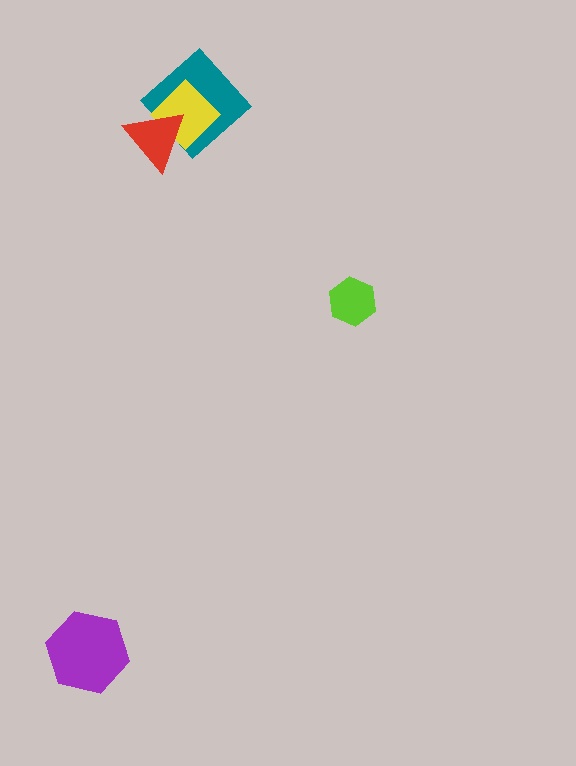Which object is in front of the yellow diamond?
The red triangle is in front of the yellow diamond.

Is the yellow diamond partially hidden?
Yes, it is partially covered by another shape.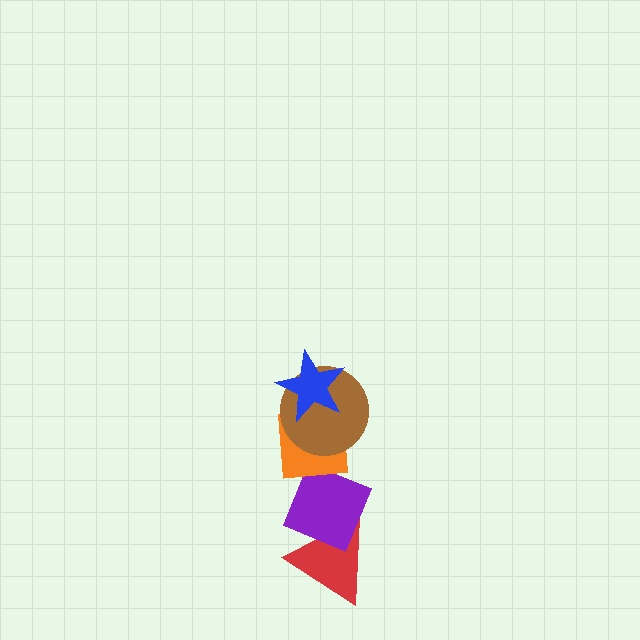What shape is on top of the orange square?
The brown circle is on top of the orange square.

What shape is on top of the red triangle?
The purple diamond is on top of the red triangle.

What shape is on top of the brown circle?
The blue star is on top of the brown circle.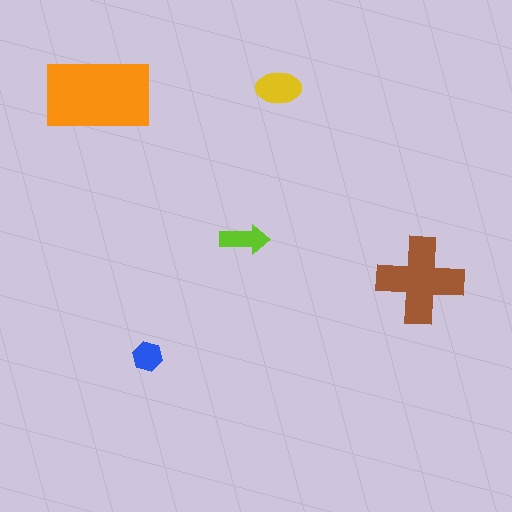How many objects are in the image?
There are 5 objects in the image.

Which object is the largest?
The orange rectangle.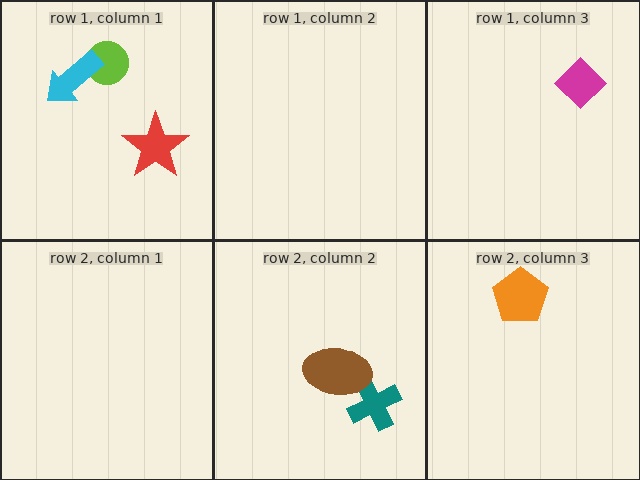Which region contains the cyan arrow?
The row 1, column 1 region.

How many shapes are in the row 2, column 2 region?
2.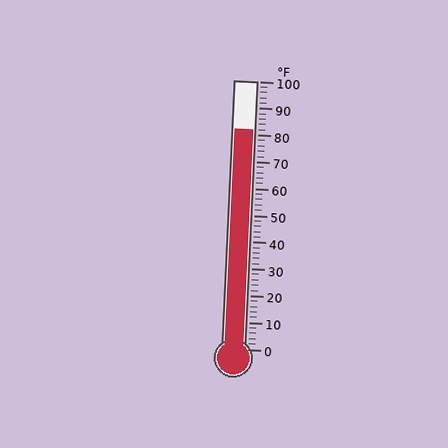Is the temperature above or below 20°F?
The temperature is above 20°F.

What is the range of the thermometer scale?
The thermometer scale ranges from 0°F to 100°F.